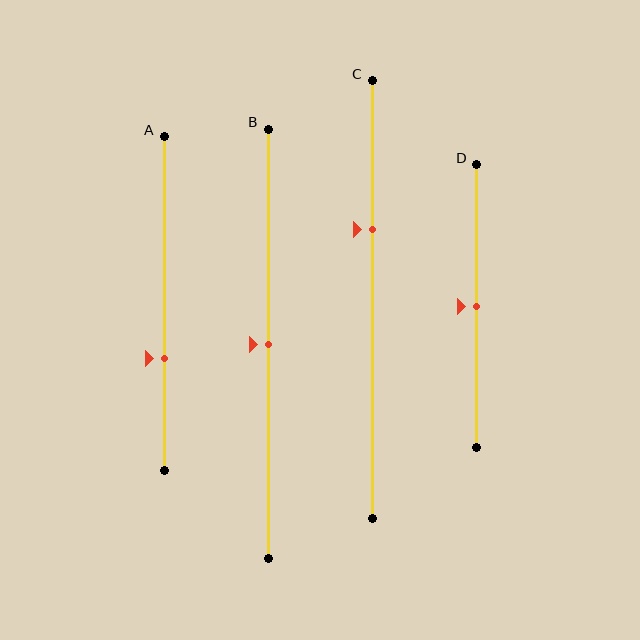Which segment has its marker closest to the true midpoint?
Segment B has its marker closest to the true midpoint.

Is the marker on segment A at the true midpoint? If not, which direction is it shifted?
No, the marker on segment A is shifted downward by about 16% of the segment length.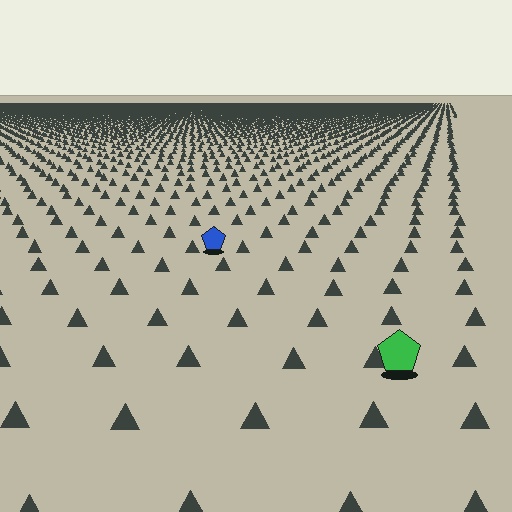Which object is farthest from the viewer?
The blue pentagon is farthest from the viewer. It appears smaller and the ground texture around it is denser.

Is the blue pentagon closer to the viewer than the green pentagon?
No. The green pentagon is closer — you can tell from the texture gradient: the ground texture is coarser near it.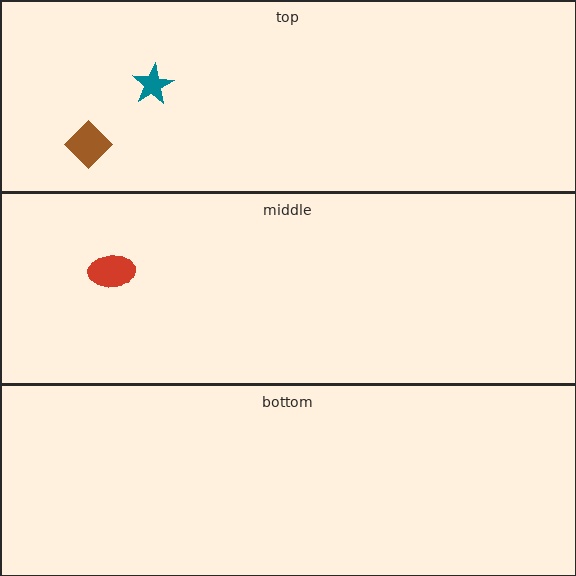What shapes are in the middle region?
The red ellipse.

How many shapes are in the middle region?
1.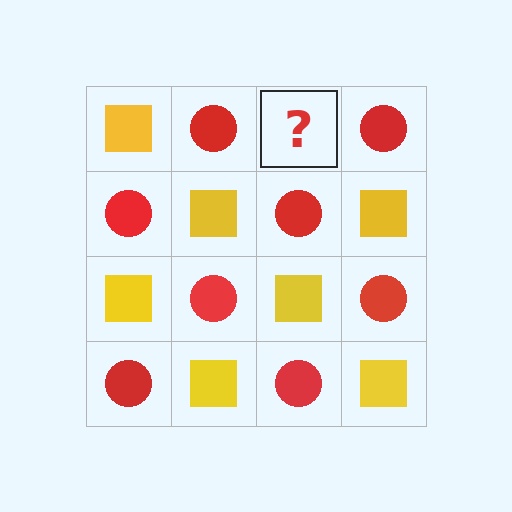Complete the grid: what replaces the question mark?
The question mark should be replaced with a yellow square.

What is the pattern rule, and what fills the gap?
The rule is that it alternates yellow square and red circle in a checkerboard pattern. The gap should be filled with a yellow square.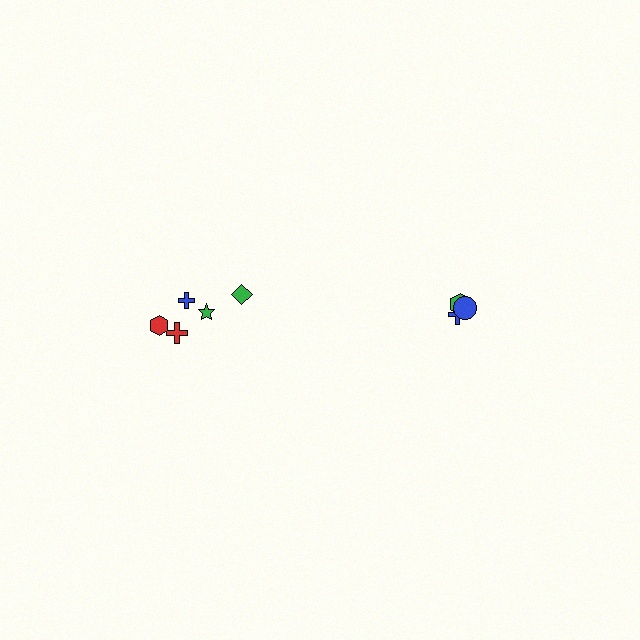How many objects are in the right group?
There are 3 objects.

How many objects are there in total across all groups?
There are 8 objects.